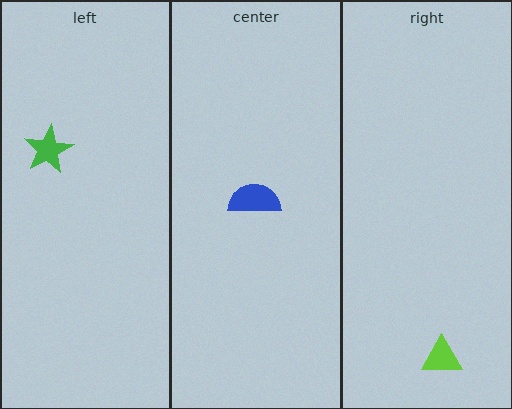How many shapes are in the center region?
1.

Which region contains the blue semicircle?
The center region.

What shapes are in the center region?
The blue semicircle.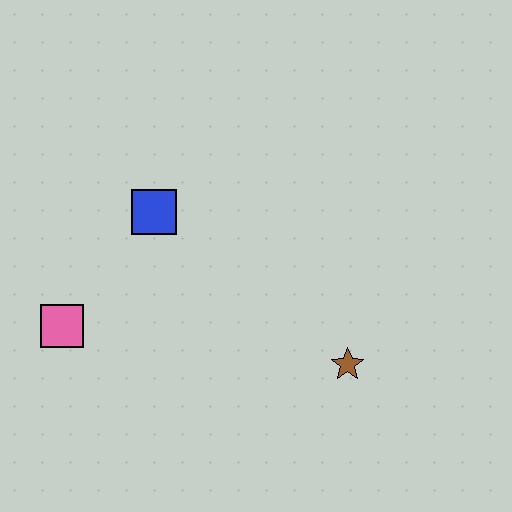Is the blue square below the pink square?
No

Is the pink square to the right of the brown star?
No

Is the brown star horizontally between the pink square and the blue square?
No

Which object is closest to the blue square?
The pink square is closest to the blue square.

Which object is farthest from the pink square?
The brown star is farthest from the pink square.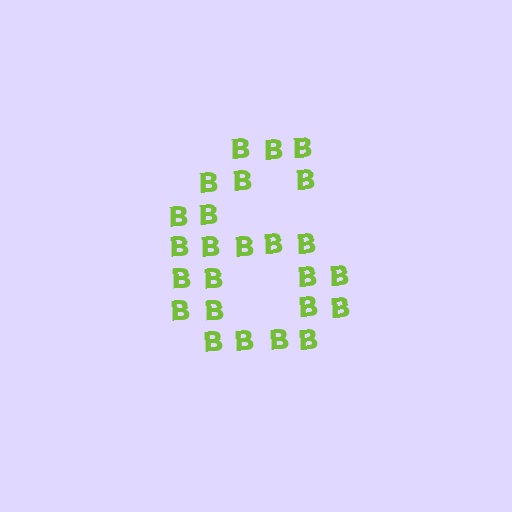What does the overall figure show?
The overall figure shows the digit 6.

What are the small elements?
The small elements are letter B's.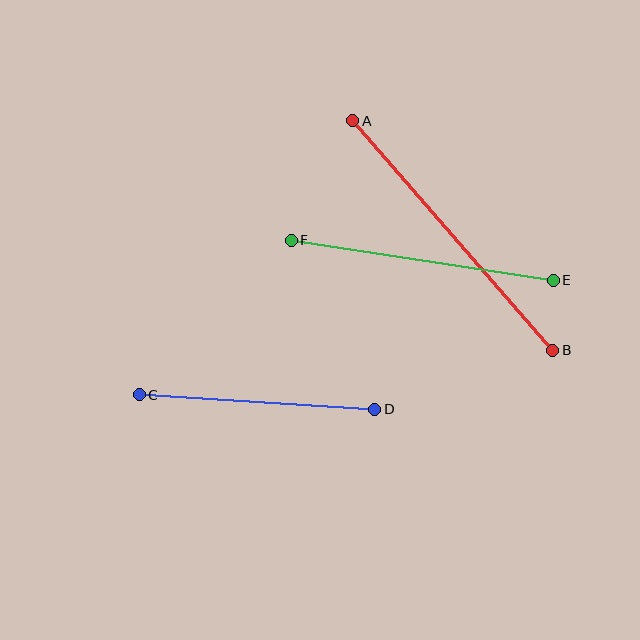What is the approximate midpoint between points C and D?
The midpoint is at approximately (257, 402) pixels.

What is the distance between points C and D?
The distance is approximately 236 pixels.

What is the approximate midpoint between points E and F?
The midpoint is at approximately (422, 260) pixels.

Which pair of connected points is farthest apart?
Points A and B are farthest apart.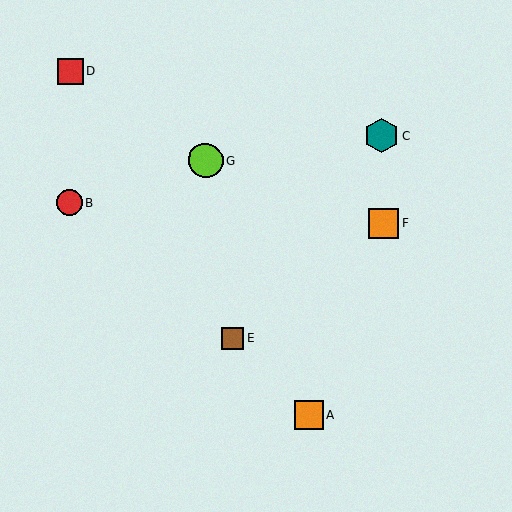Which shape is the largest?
The teal hexagon (labeled C) is the largest.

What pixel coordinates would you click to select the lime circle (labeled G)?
Click at (206, 161) to select the lime circle G.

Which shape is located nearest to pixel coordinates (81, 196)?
The red circle (labeled B) at (69, 202) is nearest to that location.